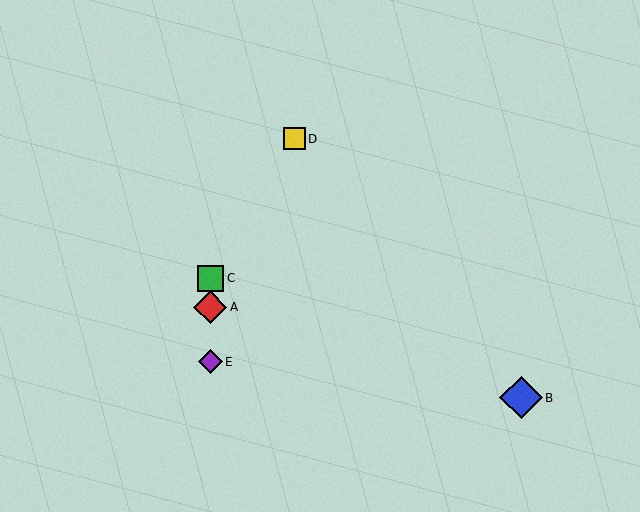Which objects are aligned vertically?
Objects A, C, E are aligned vertically.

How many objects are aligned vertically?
3 objects (A, C, E) are aligned vertically.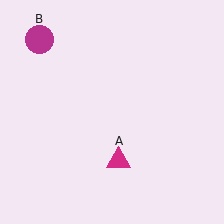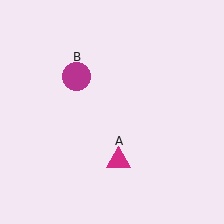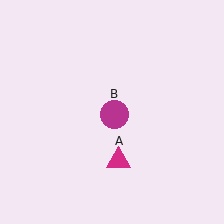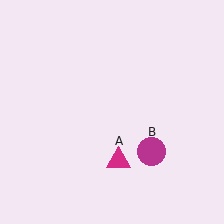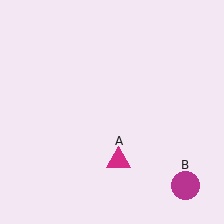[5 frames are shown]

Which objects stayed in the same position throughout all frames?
Magenta triangle (object A) remained stationary.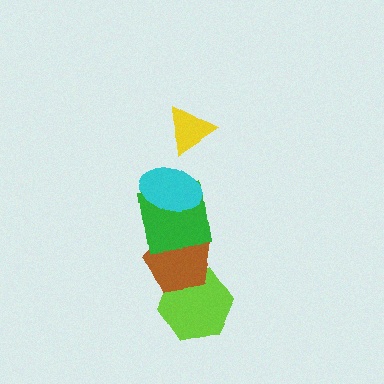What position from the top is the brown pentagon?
The brown pentagon is 4th from the top.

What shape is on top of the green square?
The cyan ellipse is on top of the green square.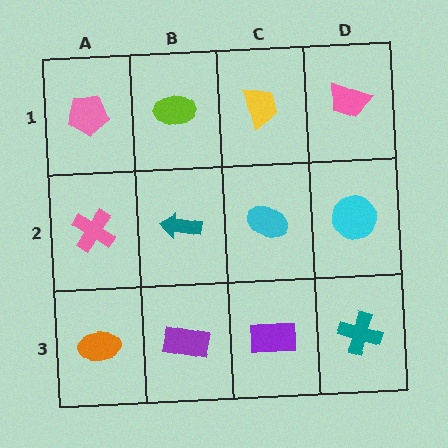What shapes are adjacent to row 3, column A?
A pink cross (row 2, column A), a purple rectangle (row 3, column B).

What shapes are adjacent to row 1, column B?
A teal arrow (row 2, column B), a pink pentagon (row 1, column A), a yellow trapezoid (row 1, column C).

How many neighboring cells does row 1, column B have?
3.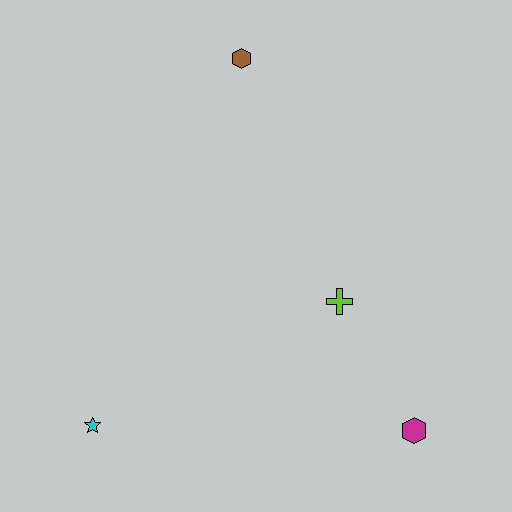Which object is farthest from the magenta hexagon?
The brown hexagon is farthest from the magenta hexagon.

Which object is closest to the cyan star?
The lime cross is closest to the cyan star.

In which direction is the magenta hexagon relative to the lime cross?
The magenta hexagon is below the lime cross.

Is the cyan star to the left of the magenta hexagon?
Yes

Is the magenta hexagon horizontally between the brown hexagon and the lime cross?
No